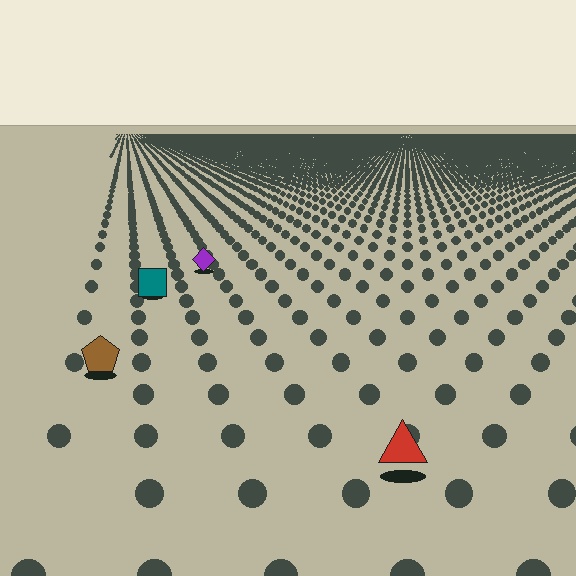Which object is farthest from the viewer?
The purple diamond is farthest from the viewer. It appears smaller and the ground texture around it is denser.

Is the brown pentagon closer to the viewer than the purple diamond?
Yes. The brown pentagon is closer — you can tell from the texture gradient: the ground texture is coarser near it.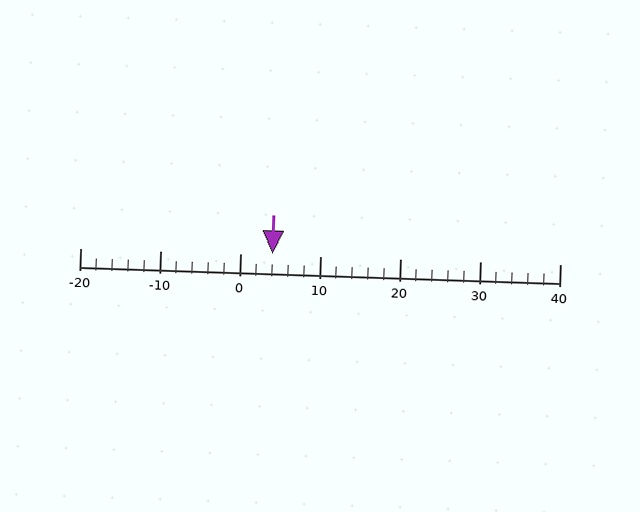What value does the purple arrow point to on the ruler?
The purple arrow points to approximately 4.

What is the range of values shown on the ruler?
The ruler shows values from -20 to 40.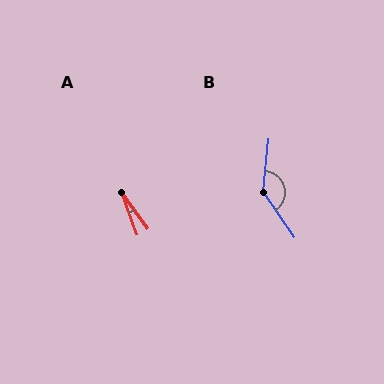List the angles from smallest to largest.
A (16°), B (140°).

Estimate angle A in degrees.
Approximately 16 degrees.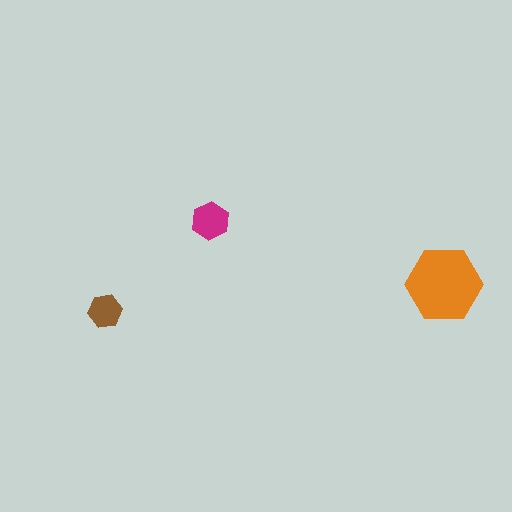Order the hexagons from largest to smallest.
the orange one, the magenta one, the brown one.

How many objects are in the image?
There are 3 objects in the image.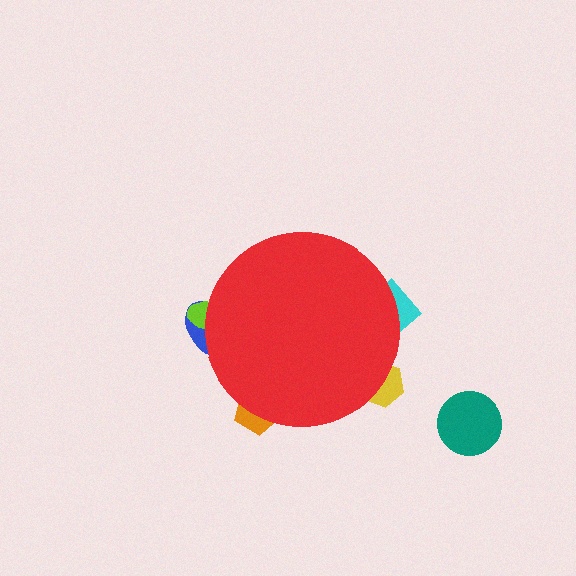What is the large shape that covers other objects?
A red circle.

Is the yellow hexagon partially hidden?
Yes, the yellow hexagon is partially hidden behind the red circle.